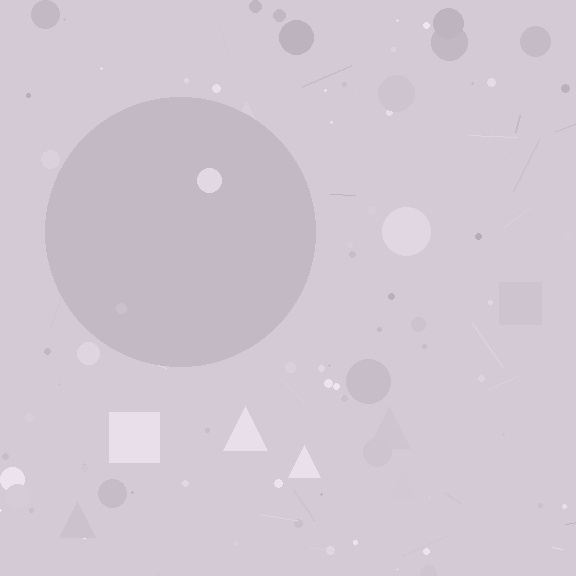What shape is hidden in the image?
A circle is hidden in the image.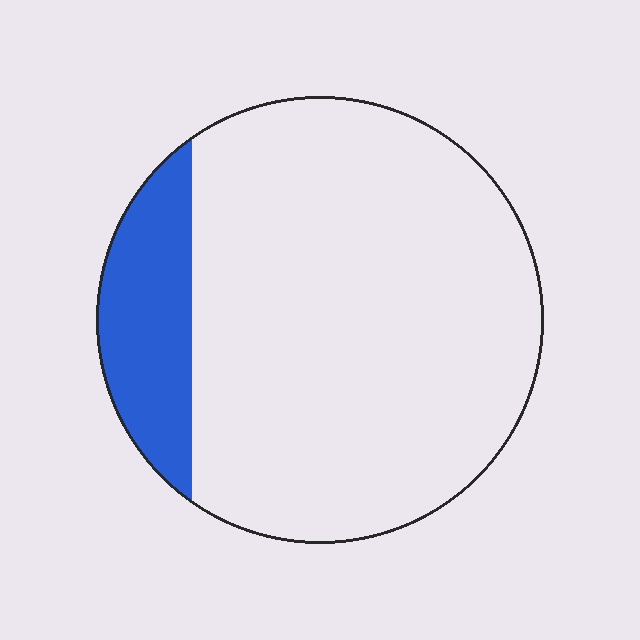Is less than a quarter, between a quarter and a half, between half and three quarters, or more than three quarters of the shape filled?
Less than a quarter.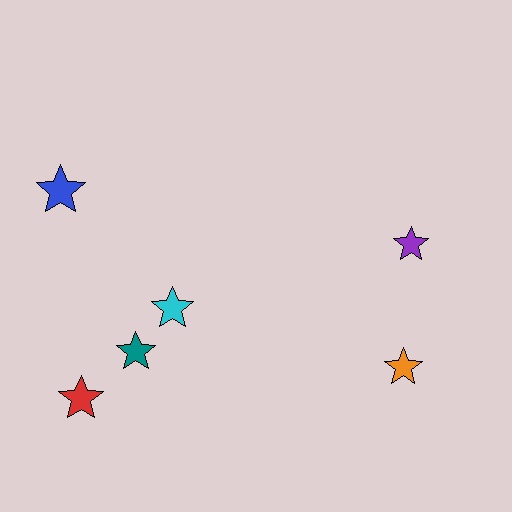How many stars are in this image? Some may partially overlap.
There are 6 stars.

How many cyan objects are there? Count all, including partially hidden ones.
There is 1 cyan object.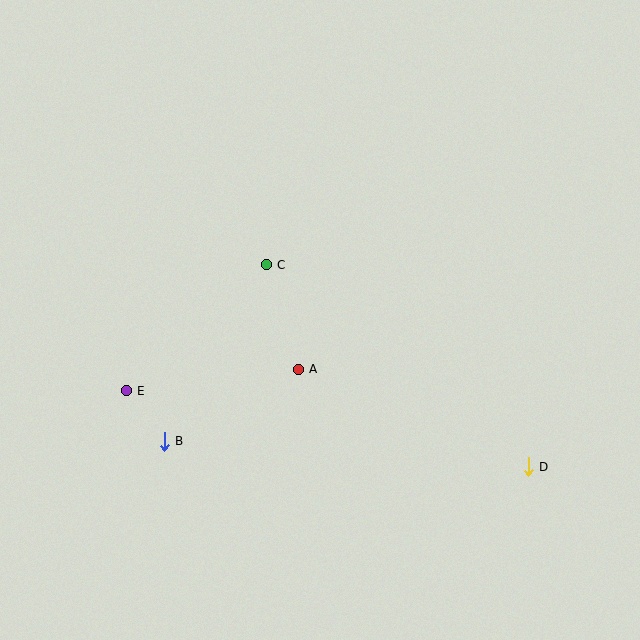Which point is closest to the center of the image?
Point A at (298, 369) is closest to the center.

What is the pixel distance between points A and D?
The distance between A and D is 250 pixels.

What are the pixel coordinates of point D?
Point D is at (528, 467).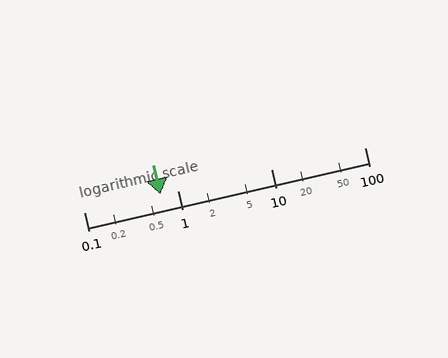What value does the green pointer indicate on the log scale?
The pointer indicates approximately 0.65.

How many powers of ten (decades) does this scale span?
The scale spans 3 decades, from 0.1 to 100.